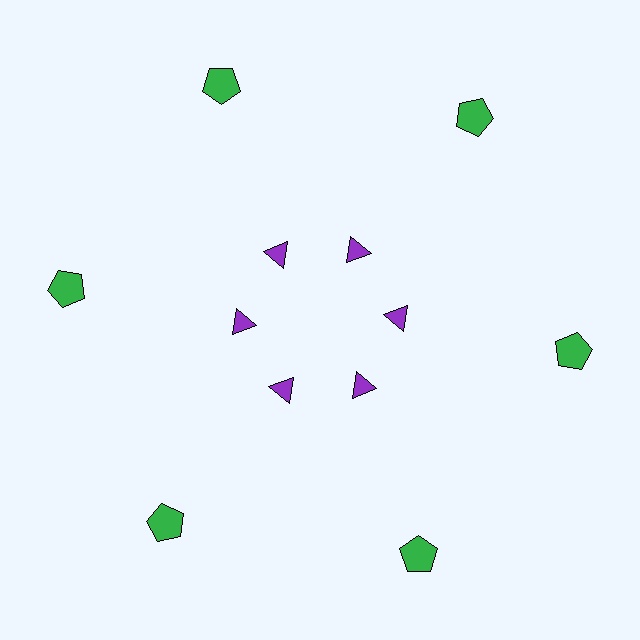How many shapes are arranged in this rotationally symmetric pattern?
There are 12 shapes, arranged in 6 groups of 2.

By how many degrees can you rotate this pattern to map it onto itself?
The pattern maps onto itself every 60 degrees of rotation.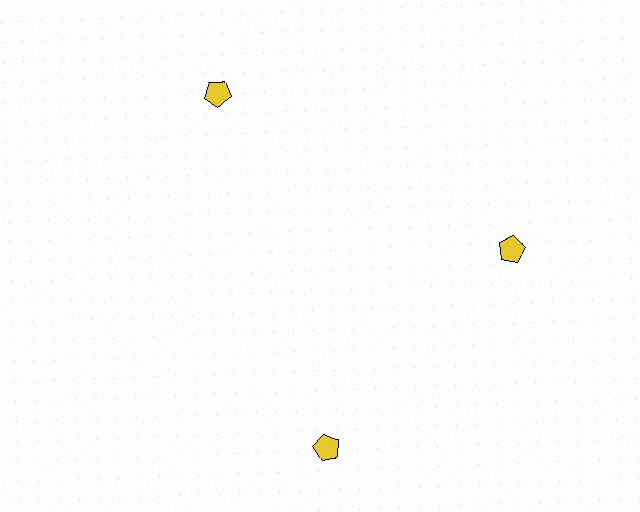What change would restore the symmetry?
The symmetry would be restored by rotating it back into even spacing with its neighbors so that all 3 pentagons sit at equal angles and equal distance from the center.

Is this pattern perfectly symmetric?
No. The 3 yellow pentagons are arranged in a ring, but one element near the 7 o'clock position is rotated out of alignment along the ring, breaking the 3-fold rotational symmetry.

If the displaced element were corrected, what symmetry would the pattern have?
It would have 3-fold rotational symmetry — the pattern would map onto itself every 120 degrees.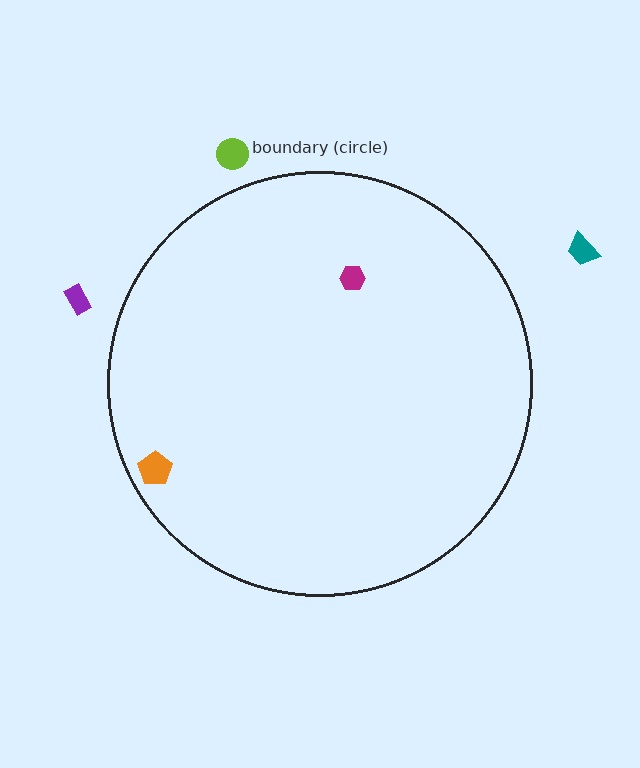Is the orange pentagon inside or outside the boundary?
Inside.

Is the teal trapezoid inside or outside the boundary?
Outside.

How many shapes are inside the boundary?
2 inside, 3 outside.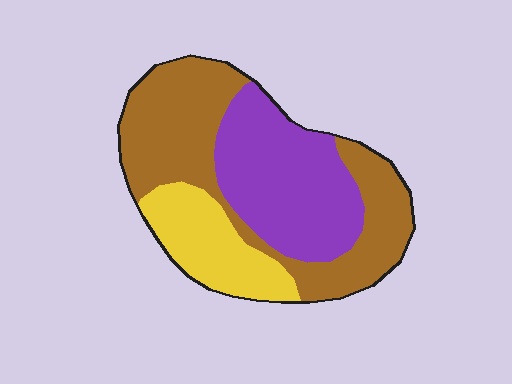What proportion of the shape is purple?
Purple covers 35% of the shape.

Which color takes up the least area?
Yellow, at roughly 20%.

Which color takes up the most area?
Brown, at roughly 45%.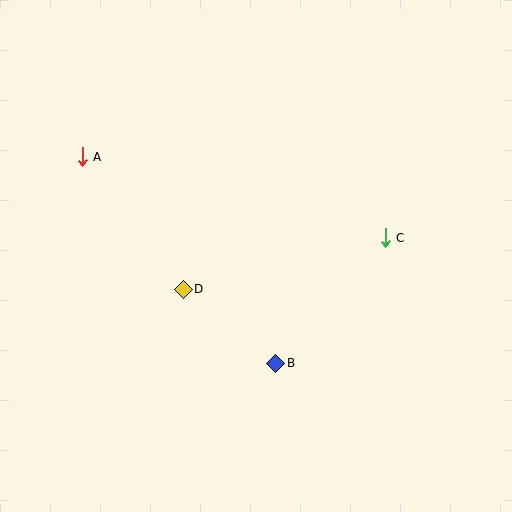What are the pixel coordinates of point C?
Point C is at (385, 238).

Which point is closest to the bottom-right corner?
Point B is closest to the bottom-right corner.